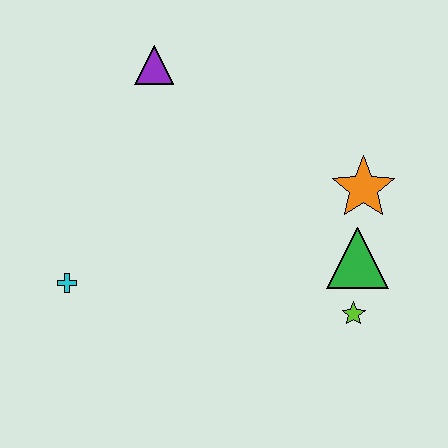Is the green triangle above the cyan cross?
Yes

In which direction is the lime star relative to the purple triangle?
The lime star is below the purple triangle.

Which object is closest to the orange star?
The green triangle is closest to the orange star.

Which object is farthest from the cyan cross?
The orange star is farthest from the cyan cross.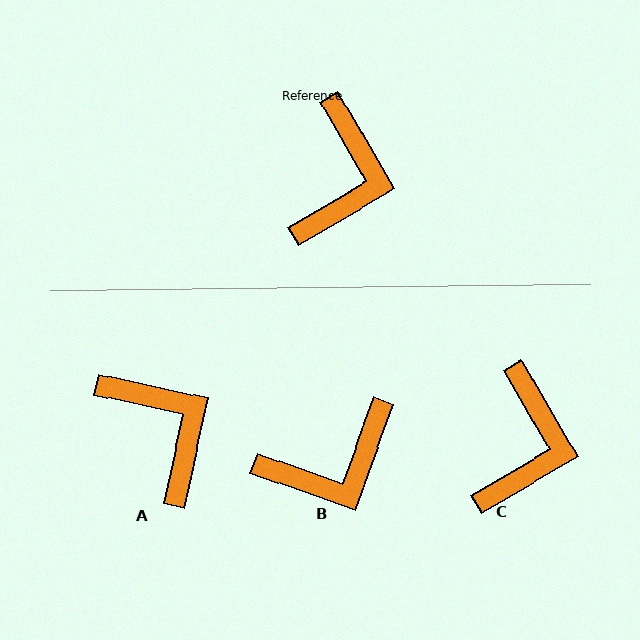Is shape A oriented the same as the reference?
No, it is off by about 47 degrees.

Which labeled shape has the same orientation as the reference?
C.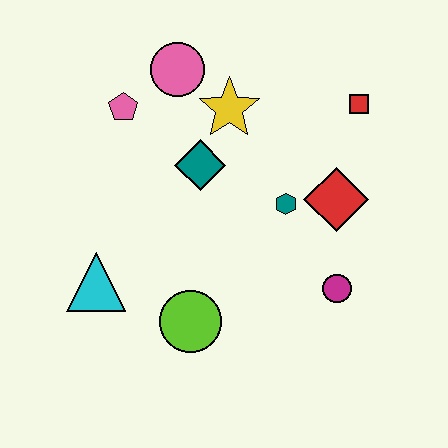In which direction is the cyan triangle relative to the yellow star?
The cyan triangle is below the yellow star.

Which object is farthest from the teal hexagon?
The cyan triangle is farthest from the teal hexagon.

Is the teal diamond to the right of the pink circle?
Yes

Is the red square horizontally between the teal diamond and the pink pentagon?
No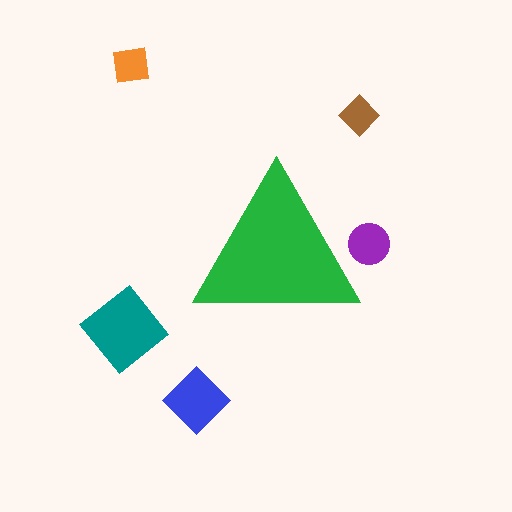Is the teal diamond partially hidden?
No, the teal diamond is fully visible.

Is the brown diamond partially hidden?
No, the brown diamond is fully visible.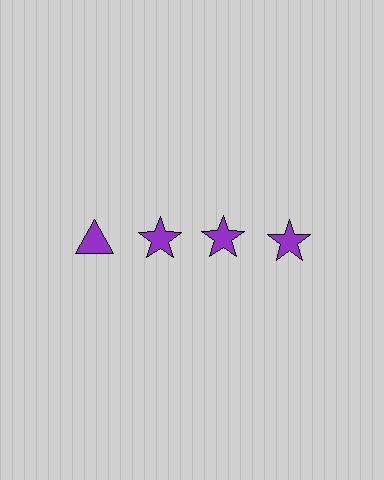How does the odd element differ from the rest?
It has a different shape: triangle instead of star.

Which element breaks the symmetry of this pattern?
The purple triangle in the top row, leftmost column breaks the symmetry. All other shapes are purple stars.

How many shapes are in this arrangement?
There are 4 shapes arranged in a grid pattern.